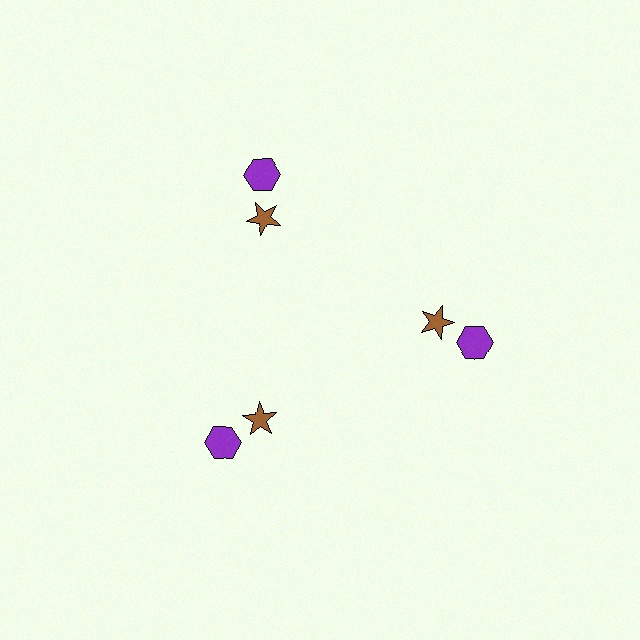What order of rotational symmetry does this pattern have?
This pattern has 3-fold rotational symmetry.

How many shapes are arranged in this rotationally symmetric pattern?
There are 6 shapes, arranged in 3 groups of 2.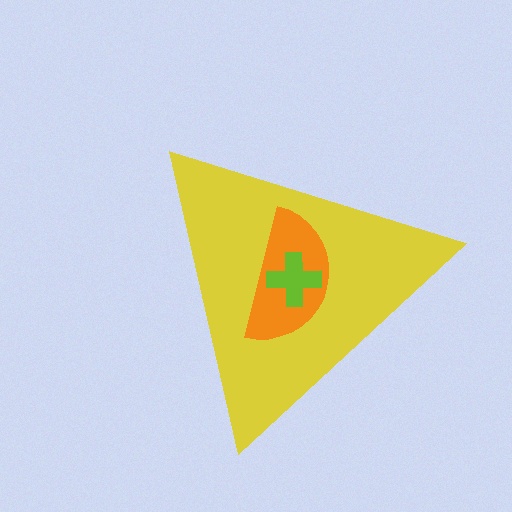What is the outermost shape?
The yellow triangle.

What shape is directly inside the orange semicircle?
The lime cross.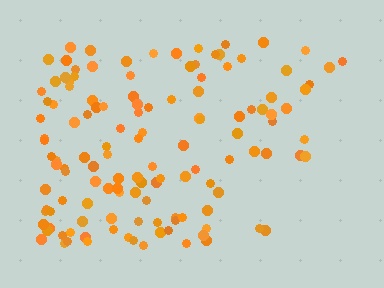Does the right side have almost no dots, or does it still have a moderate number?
Still a moderate number, just noticeably fewer than the left.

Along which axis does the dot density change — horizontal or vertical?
Horizontal.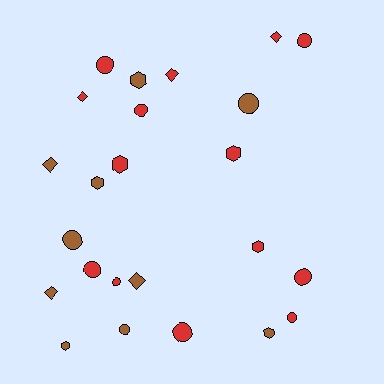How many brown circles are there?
There are 3 brown circles.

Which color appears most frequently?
Red, with 14 objects.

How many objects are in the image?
There are 24 objects.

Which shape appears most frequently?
Circle, with 11 objects.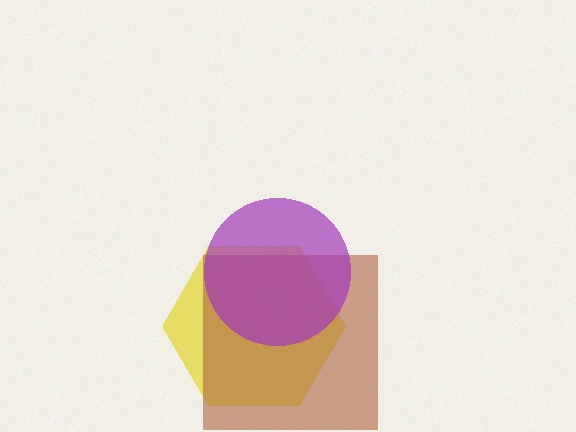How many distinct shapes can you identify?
There are 3 distinct shapes: a yellow hexagon, a brown square, a purple circle.